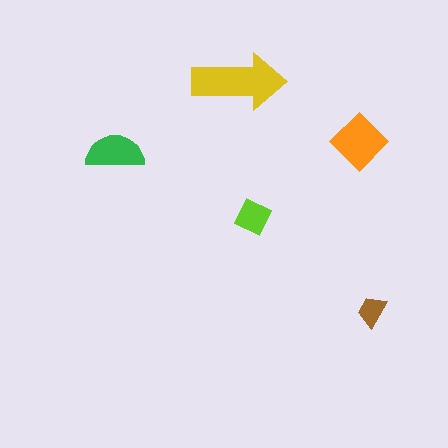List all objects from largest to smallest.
The yellow arrow, the orange diamond, the green semicircle, the lime square, the brown trapezoid.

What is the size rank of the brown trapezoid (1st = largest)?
5th.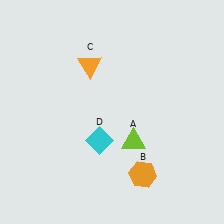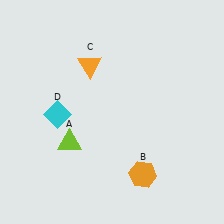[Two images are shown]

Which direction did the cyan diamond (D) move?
The cyan diamond (D) moved left.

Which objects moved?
The objects that moved are: the lime triangle (A), the cyan diamond (D).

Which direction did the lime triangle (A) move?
The lime triangle (A) moved left.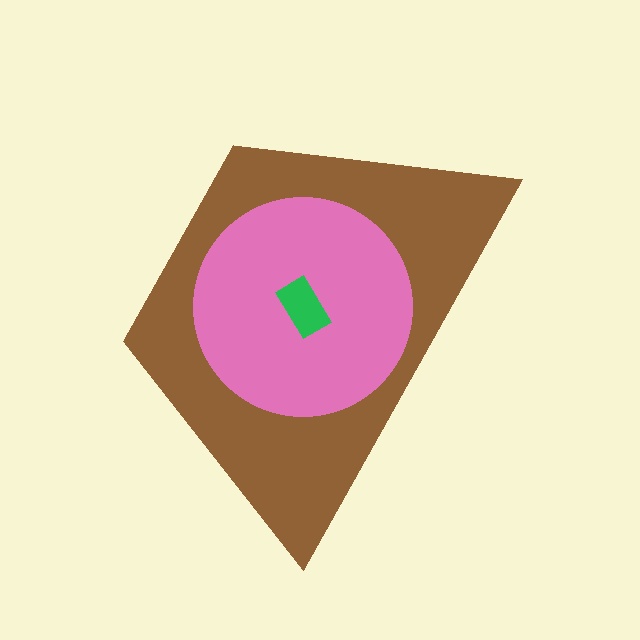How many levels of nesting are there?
3.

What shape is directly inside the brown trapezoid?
The pink circle.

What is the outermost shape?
The brown trapezoid.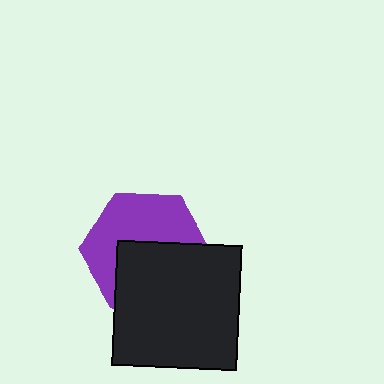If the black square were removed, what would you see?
You would see the complete purple hexagon.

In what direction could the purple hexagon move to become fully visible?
The purple hexagon could move up. That would shift it out from behind the black square entirely.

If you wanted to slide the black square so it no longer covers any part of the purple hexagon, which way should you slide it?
Slide it down — that is the most direct way to separate the two shapes.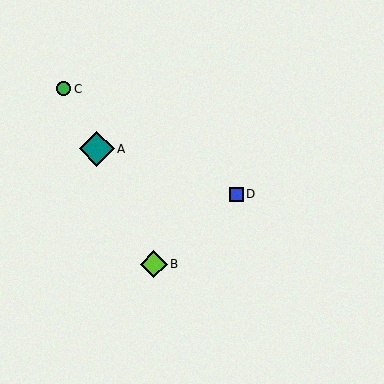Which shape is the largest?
The teal diamond (labeled A) is the largest.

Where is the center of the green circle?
The center of the green circle is at (63, 89).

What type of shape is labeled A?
Shape A is a teal diamond.